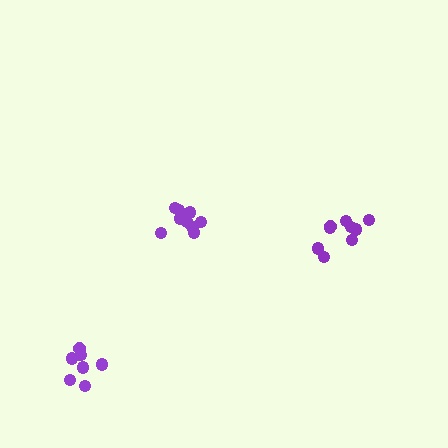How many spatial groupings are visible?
There are 3 spatial groupings.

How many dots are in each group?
Group 1: 10 dots, Group 2: 9 dots, Group 3: 7 dots (26 total).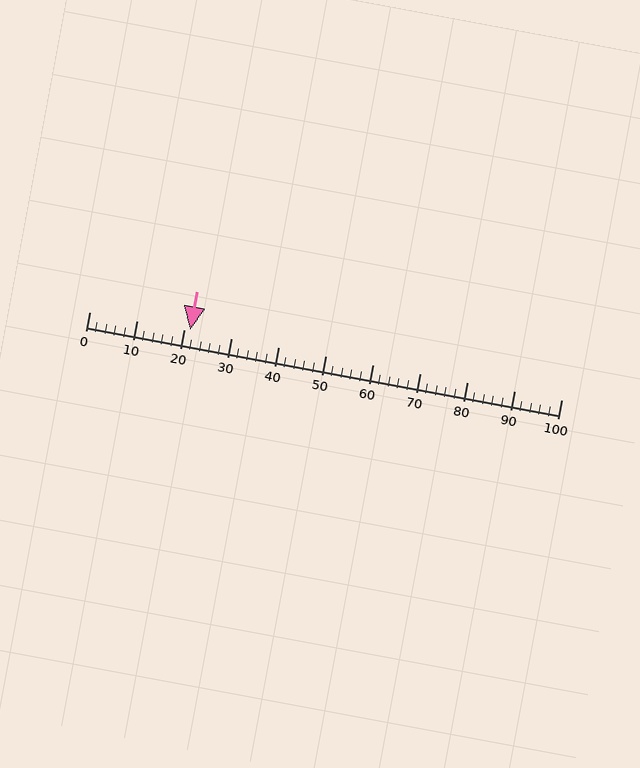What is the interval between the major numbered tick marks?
The major tick marks are spaced 10 units apart.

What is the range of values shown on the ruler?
The ruler shows values from 0 to 100.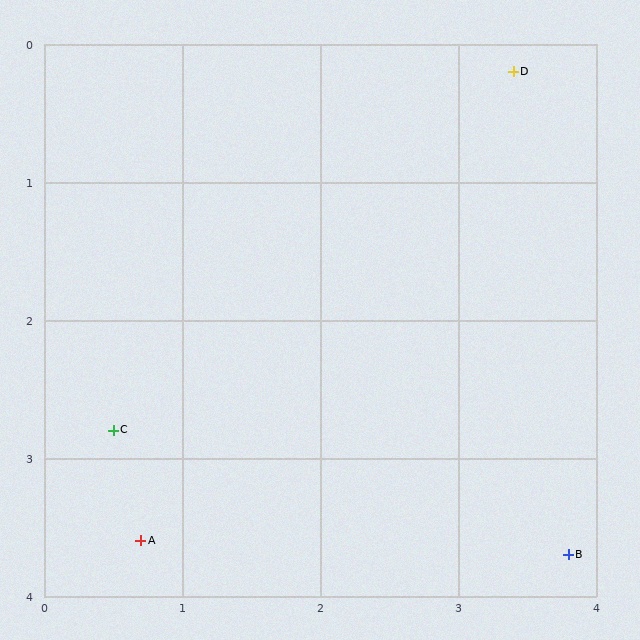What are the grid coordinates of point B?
Point B is at approximately (3.8, 3.7).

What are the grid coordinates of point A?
Point A is at approximately (0.7, 3.6).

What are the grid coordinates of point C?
Point C is at approximately (0.5, 2.8).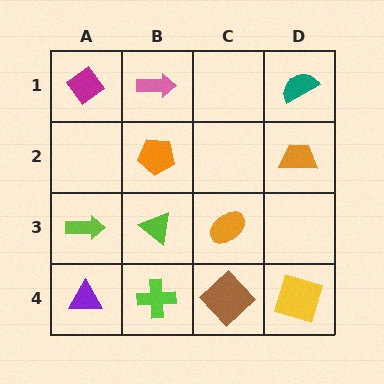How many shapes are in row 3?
3 shapes.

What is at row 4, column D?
A yellow square.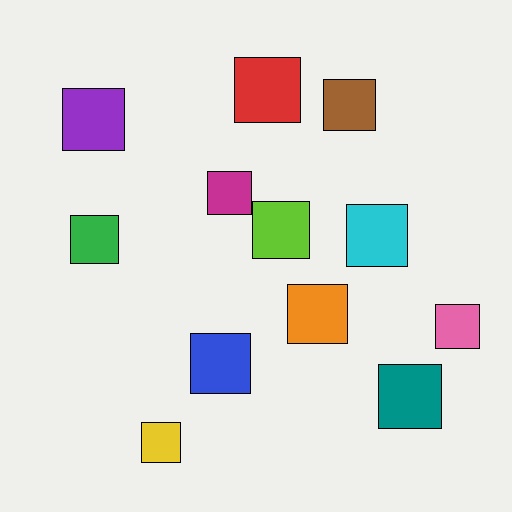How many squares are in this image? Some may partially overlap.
There are 12 squares.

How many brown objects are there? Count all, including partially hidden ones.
There is 1 brown object.